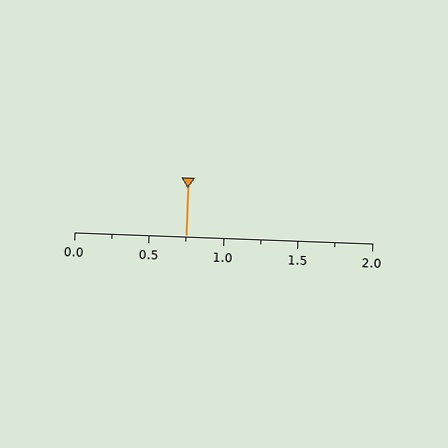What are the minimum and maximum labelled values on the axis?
The axis runs from 0.0 to 2.0.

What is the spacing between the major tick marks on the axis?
The major ticks are spaced 0.5 apart.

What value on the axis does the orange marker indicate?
The marker indicates approximately 0.75.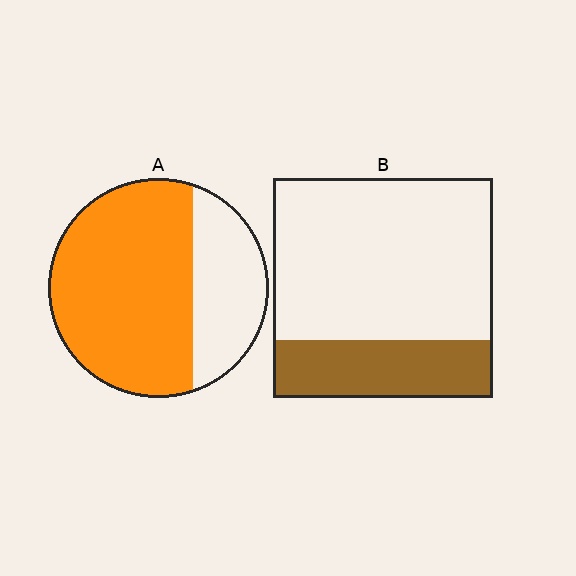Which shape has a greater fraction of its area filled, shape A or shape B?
Shape A.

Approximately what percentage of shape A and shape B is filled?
A is approximately 70% and B is approximately 25%.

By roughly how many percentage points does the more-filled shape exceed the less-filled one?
By roughly 45 percentage points (A over B).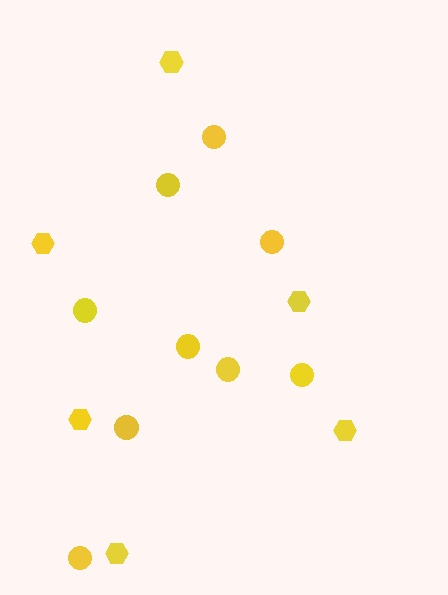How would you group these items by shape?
There are 2 groups: one group of circles (9) and one group of hexagons (6).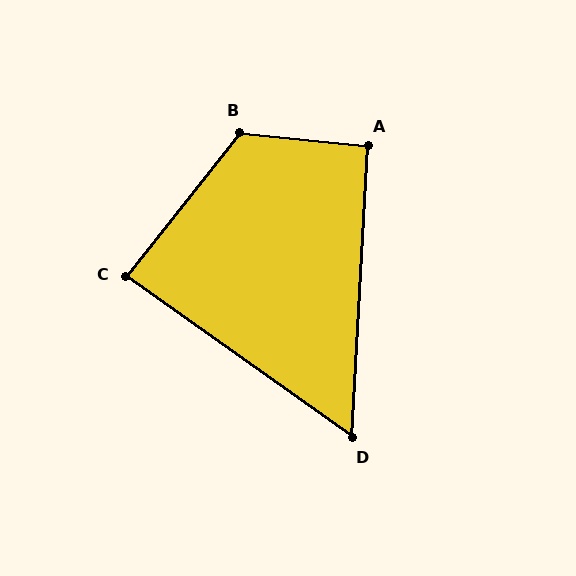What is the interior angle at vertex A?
Approximately 93 degrees (approximately right).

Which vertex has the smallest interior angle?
D, at approximately 58 degrees.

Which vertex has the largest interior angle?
B, at approximately 122 degrees.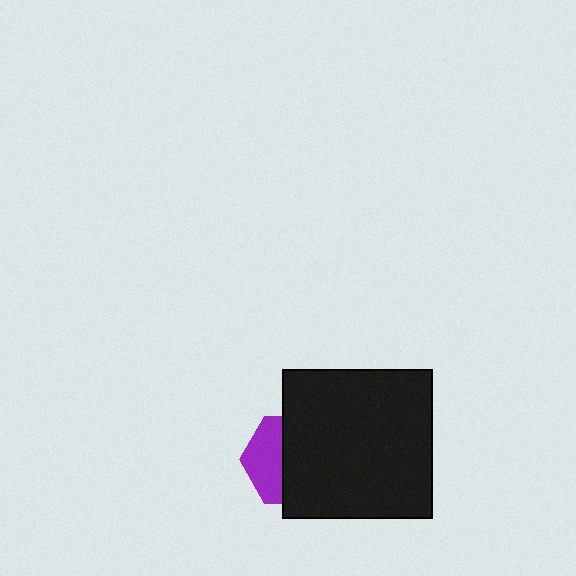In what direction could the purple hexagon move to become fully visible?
The purple hexagon could move left. That would shift it out from behind the black square entirely.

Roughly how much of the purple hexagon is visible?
A small part of it is visible (roughly 39%).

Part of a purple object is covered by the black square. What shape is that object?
It is a hexagon.